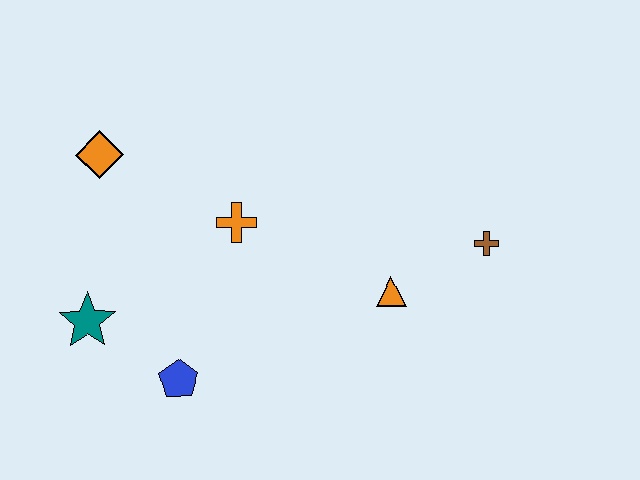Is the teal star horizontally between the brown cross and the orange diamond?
No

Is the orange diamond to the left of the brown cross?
Yes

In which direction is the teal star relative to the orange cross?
The teal star is to the left of the orange cross.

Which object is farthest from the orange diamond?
The brown cross is farthest from the orange diamond.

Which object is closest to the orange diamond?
The orange cross is closest to the orange diamond.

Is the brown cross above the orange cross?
No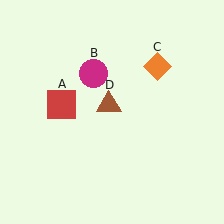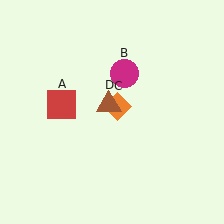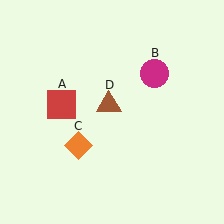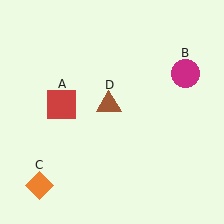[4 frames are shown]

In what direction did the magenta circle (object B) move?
The magenta circle (object B) moved right.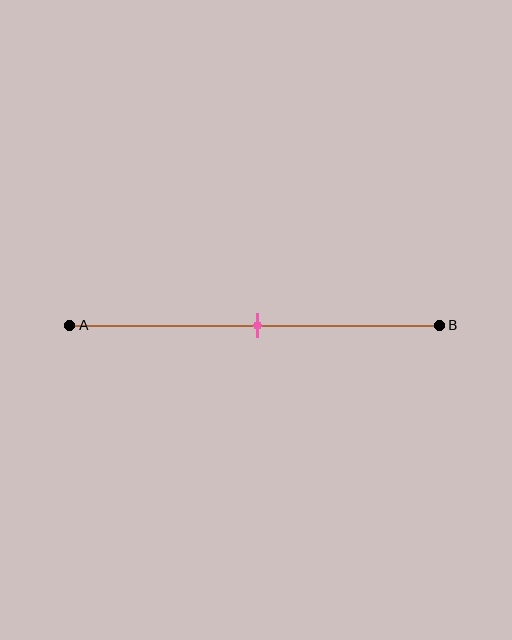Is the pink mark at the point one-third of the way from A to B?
No, the mark is at about 50% from A, not at the 33% one-third point.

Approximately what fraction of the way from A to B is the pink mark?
The pink mark is approximately 50% of the way from A to B.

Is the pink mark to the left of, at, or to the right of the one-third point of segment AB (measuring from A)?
The pink mark is to the right of the one-third point of segment AB.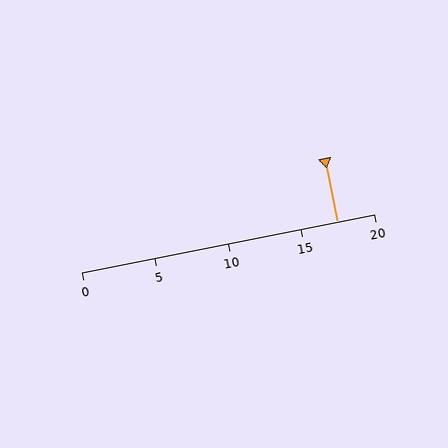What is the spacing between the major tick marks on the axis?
The major ticks are spaced 5 apart.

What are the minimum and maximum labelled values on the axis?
The axis runs from 0 to 20.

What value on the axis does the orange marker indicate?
The marker indicates approximately 17.5.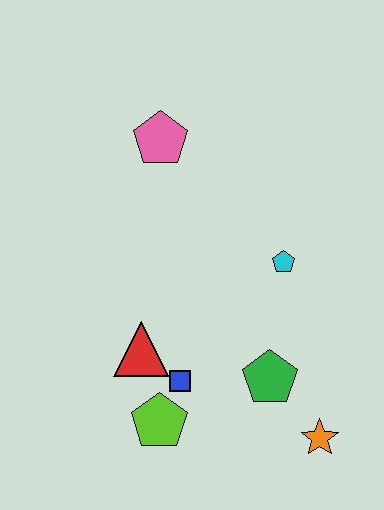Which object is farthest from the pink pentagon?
The orange star is farthest from the pink pentagon.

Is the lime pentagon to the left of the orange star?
Yes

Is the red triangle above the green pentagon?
Yes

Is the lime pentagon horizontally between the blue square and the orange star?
No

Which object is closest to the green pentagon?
The orange star is closest to the green pentagon.